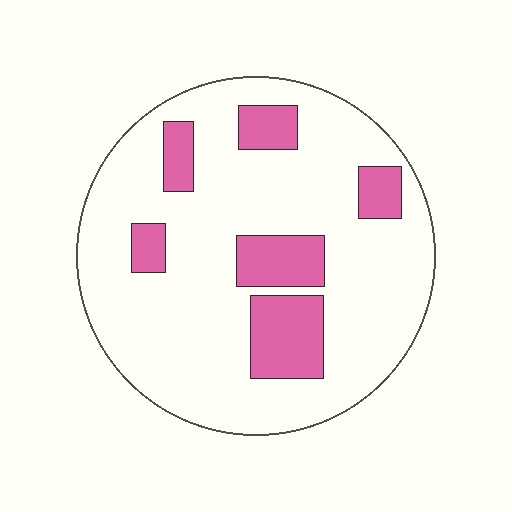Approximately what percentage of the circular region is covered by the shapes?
Approximately 20%.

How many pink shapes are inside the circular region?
6.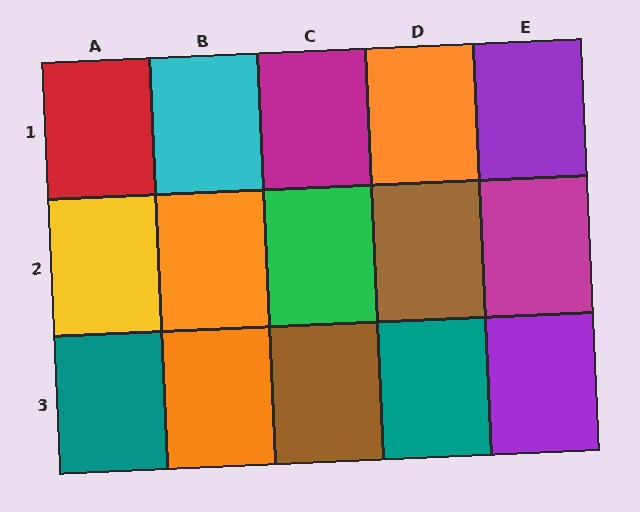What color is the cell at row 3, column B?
Orange.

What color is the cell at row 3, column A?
Teal.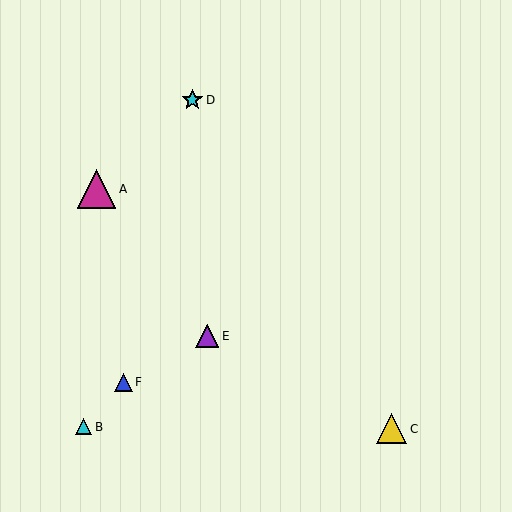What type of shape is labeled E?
Shape E is a purple triangle.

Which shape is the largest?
The magenta triangle (labeled A) is the largest.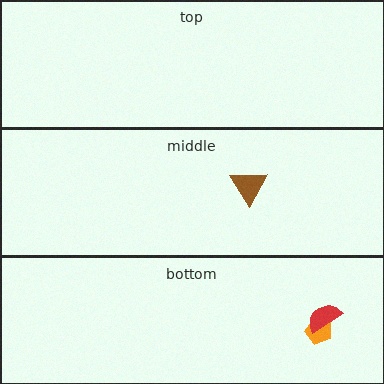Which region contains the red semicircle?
The bottom region.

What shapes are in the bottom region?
The orange pentagon, the red semicircle.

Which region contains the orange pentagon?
The bottom region.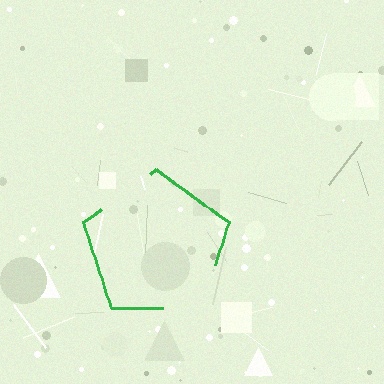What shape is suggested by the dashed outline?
The dashed outline suggests a pentagon.